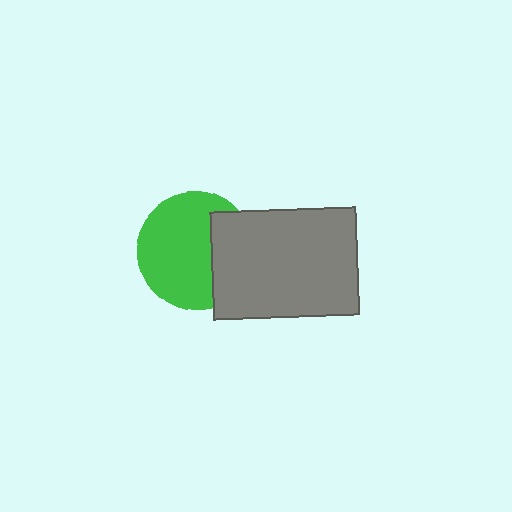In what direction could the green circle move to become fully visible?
The green circle could move left. That would shift it out from behind the gray rectangle entirely.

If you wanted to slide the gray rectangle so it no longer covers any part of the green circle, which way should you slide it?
Slide it right — that is the most direct way to separate the two shapes.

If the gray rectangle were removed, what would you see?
You would see the complete green circle.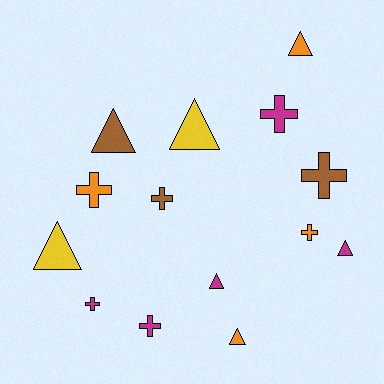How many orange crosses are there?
There are 2 orange crosses.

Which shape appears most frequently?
Triangle, with 7 objects.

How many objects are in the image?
There are 14 objects.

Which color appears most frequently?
Magenta, with 5 objects.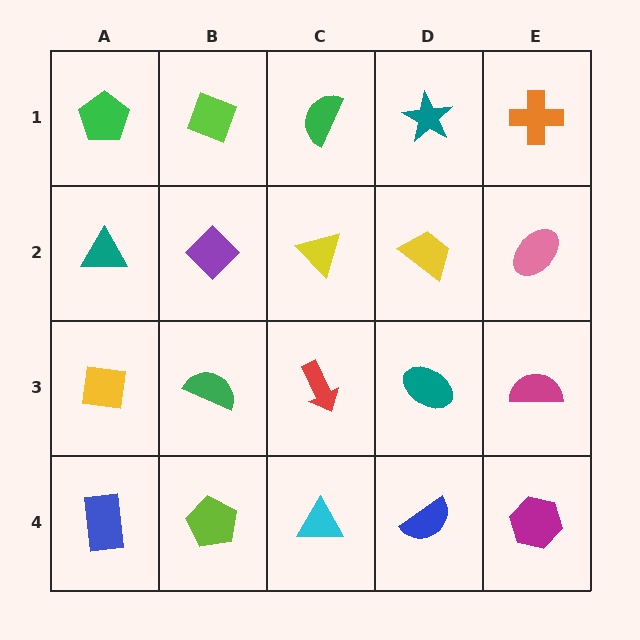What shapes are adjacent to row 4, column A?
A yellow square (row 3, column A), a lime pentagon (row 4, column B).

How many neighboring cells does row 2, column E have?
3.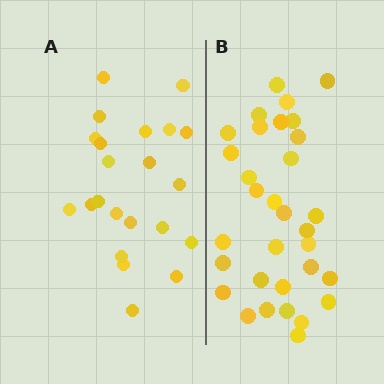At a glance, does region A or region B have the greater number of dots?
Region B (the right region) has more dots.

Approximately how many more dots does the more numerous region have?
Region B has roughly 10 or so more dots than region A.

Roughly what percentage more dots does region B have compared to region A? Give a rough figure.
About 45% more.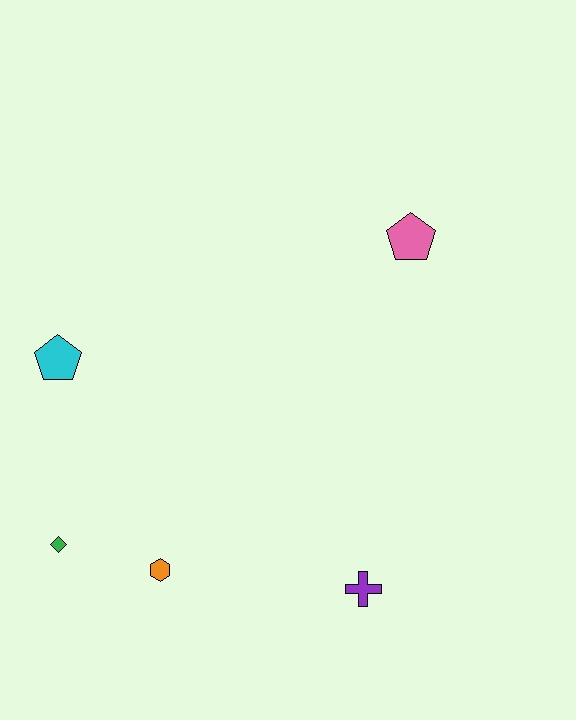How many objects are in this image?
There are 5 objects.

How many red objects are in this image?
There are no red objects.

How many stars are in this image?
There are no stars.